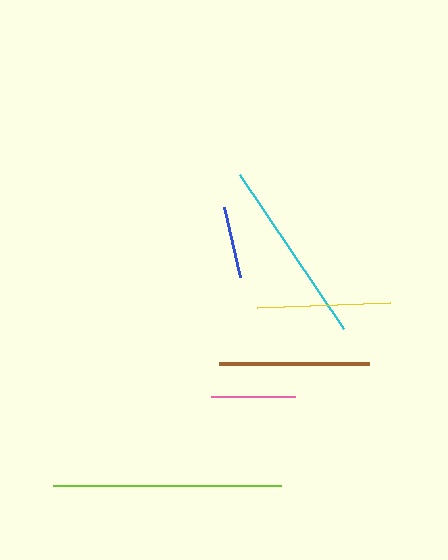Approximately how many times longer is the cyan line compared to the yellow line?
The cyan line is approximately 1.4 times the length of the yellow line.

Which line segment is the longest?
The lime line is the longest at approximately 228 pixels.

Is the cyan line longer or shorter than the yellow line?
The cyan line is longer than the yellow line.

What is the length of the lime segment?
The lime segment is approximately 228 pixels long.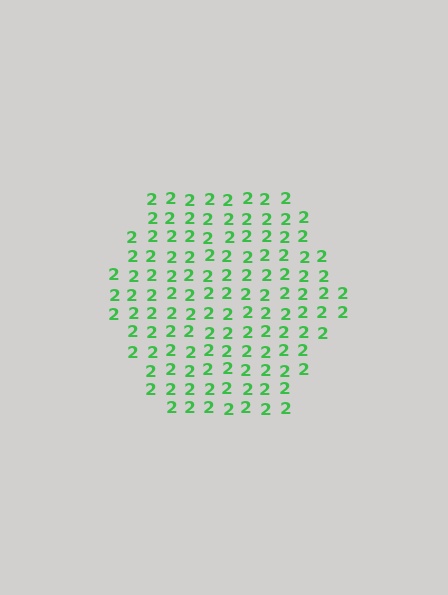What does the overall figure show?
The overall figure shows a hexagon.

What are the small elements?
The small elements are digit 2's.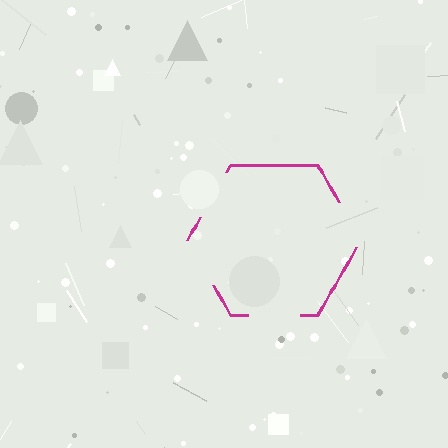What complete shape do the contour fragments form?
The contour fragments form a hexagon.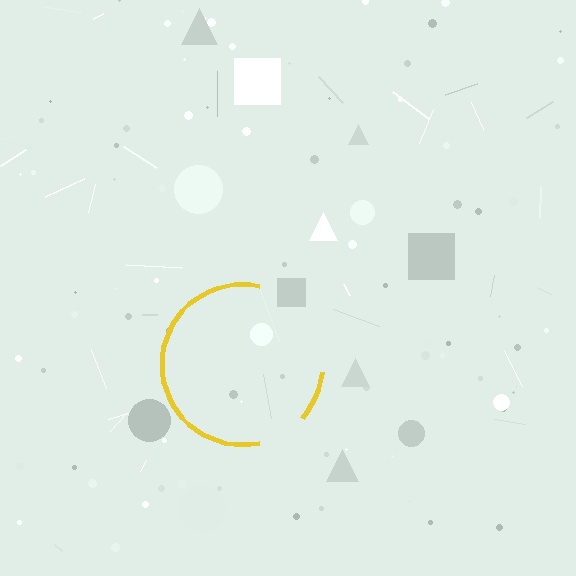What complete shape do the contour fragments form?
The contour fragments form a circle.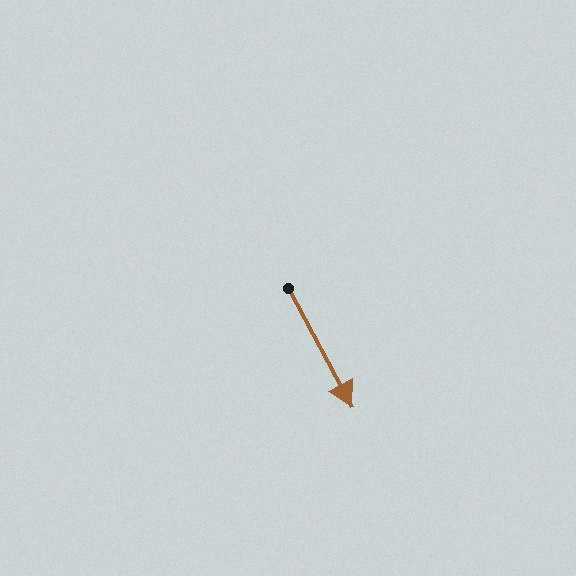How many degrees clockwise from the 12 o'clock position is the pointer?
Approximately 152 degrees.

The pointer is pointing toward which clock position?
Roughly 5 o'clock.